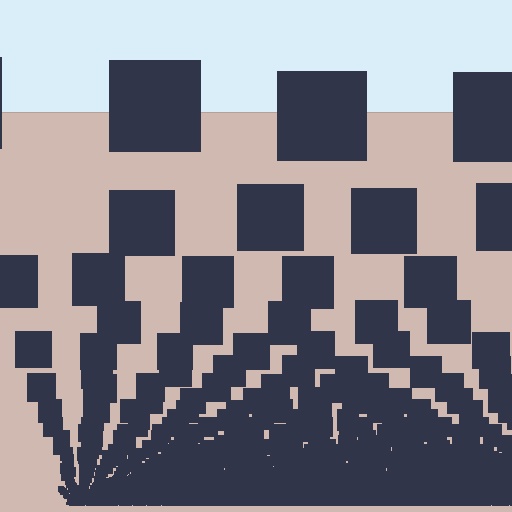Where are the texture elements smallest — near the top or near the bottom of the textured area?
Near the bottom.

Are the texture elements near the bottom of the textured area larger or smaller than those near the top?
Smaller. The gradient is inverted — elements near the bottom are smaller and denser.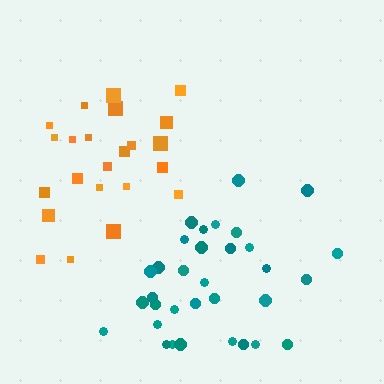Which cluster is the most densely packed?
Teal.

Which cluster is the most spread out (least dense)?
Orange.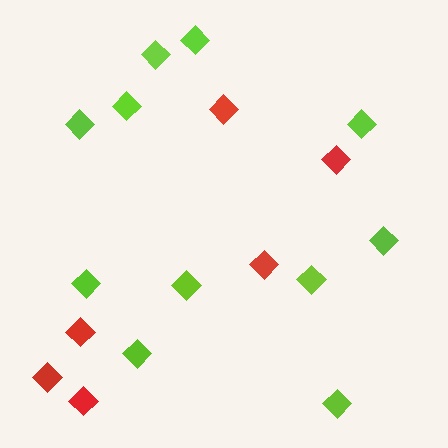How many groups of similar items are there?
There are 2 groups: one group of lime diamonds (11) and one group of red diamonds (6).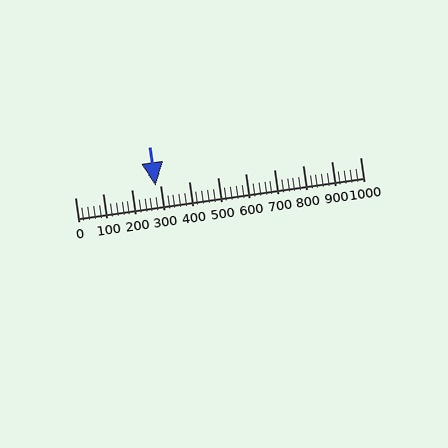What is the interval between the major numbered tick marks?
The major tick marks are spaced 100 units apart.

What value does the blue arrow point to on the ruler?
The blue arrow points to approximately 284.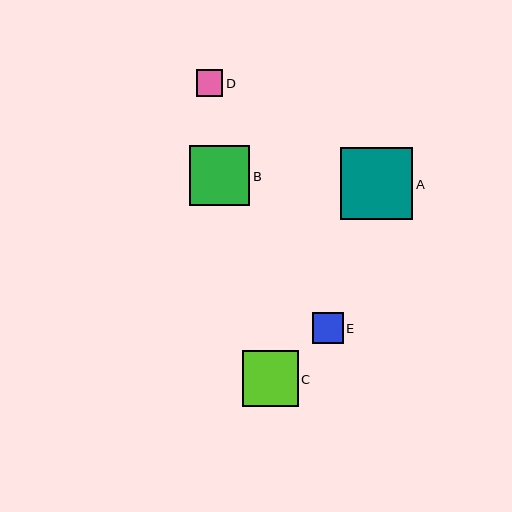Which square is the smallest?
Square D is the smallest with a size of approximately 26 pixels.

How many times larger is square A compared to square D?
Square A is approximately 2.7 times the size of square D.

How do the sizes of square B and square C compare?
Square B and square C are approximately the same size.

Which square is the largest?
Square A is the largest with a size of approximately 72 pixels.